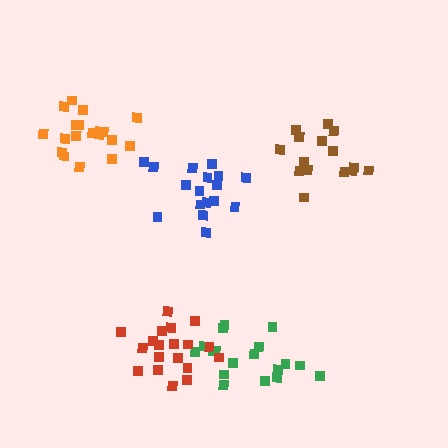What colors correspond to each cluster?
The clusters are colored: green, red, blue, brown, orange.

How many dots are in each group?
Group 1: 18 dots, Group 2: 19 dots, Group 3: 17 dots, Group 4: 15 dots, Group 5: 19 dots (88 total).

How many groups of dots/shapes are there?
There are 5 groups.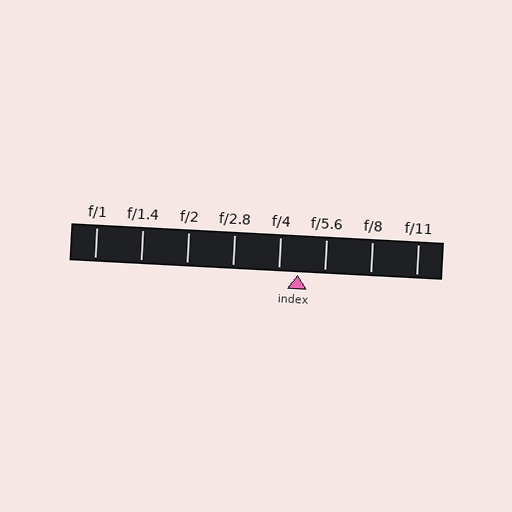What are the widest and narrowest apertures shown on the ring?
The widest aperture shown is f/1 and the narrowest is f/11.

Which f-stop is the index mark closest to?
The index mark is closest to f/4.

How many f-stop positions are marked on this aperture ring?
There are 8 f-stop positions marked.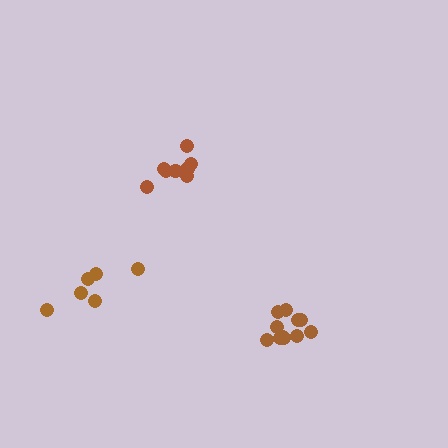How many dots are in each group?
Group 1: 6 dots, Group 2: 9 dots, Group 3: 11 dots (26 total).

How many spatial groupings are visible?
There are 3 spatial groupings.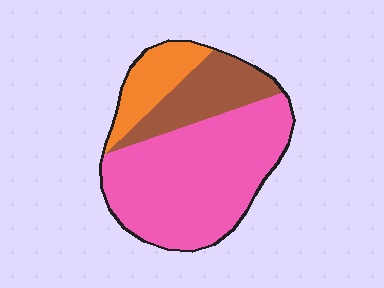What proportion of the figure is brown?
Brown takes up about one fifth (1/5) of the figure.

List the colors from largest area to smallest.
From largest to smallest: pink, brown, orange.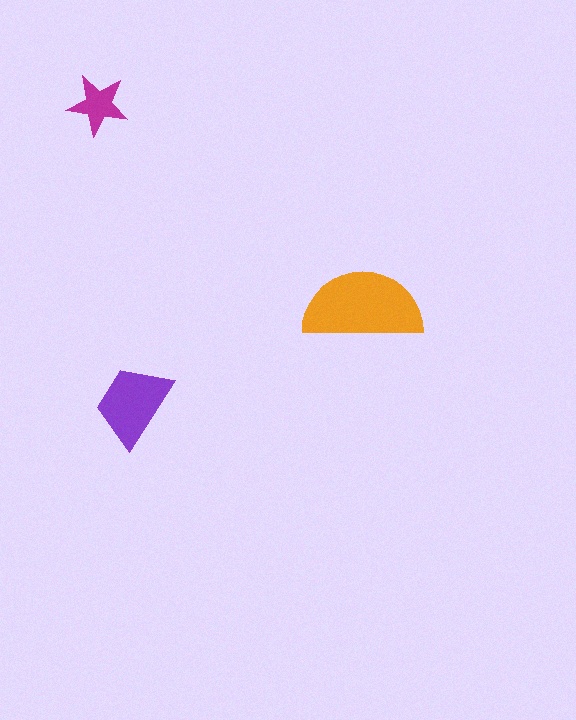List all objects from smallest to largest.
The magenta star, the purple trapezoid, the orange semicircle.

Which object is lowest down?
The purple trapezoid is bottommost.